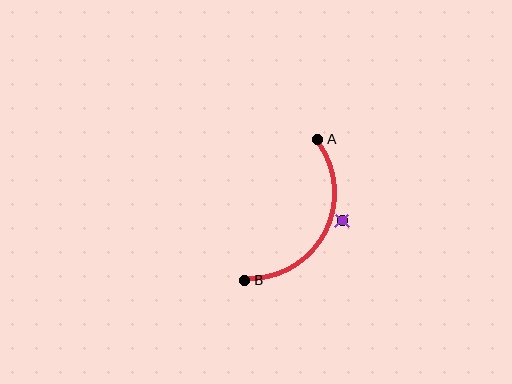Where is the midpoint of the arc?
The arc midpoint is the point on the curve farthest from the straight line joining A and B. It sits to the right of that line.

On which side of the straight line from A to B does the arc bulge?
The arc bulges to the right of the straight line connecting A and B.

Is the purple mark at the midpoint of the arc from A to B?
No — the purple mark does not lie on the arc at all. It sits slightly outside the curve.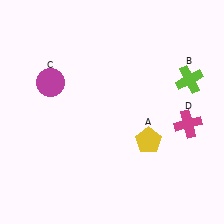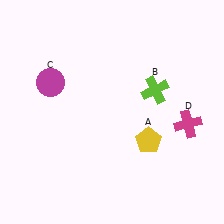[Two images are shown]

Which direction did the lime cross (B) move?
The lime cross (B) moved left.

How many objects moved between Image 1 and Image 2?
1 object moved between the two images.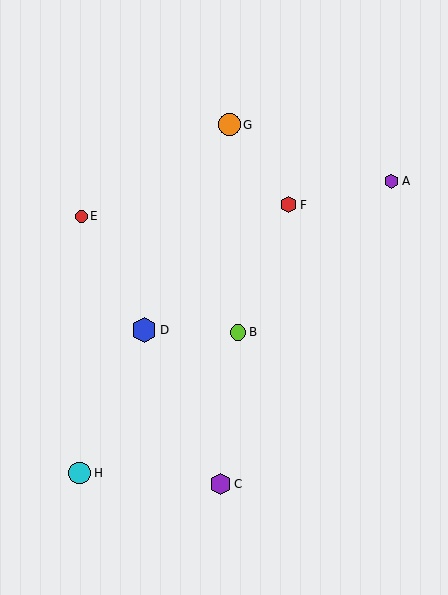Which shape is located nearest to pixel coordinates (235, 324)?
The lime circle (labeled B) at (238, 332) is nearest to that location.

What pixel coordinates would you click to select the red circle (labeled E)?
Click at (81, 216) to select the red circle E.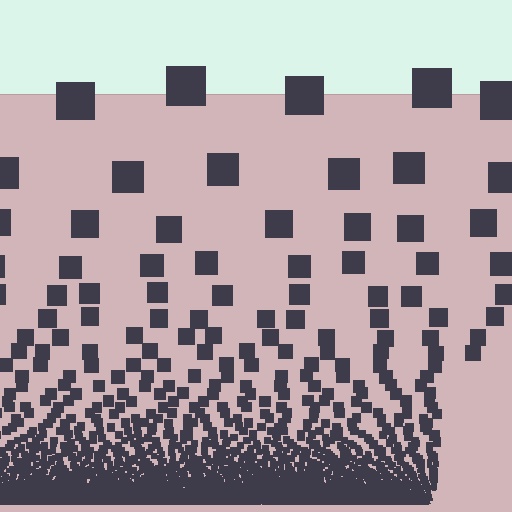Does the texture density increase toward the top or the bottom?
Density increases toward the bottom.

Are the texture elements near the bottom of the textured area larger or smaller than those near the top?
Smaller. The gradient is inverted — elements near the bottom are smaller and denser.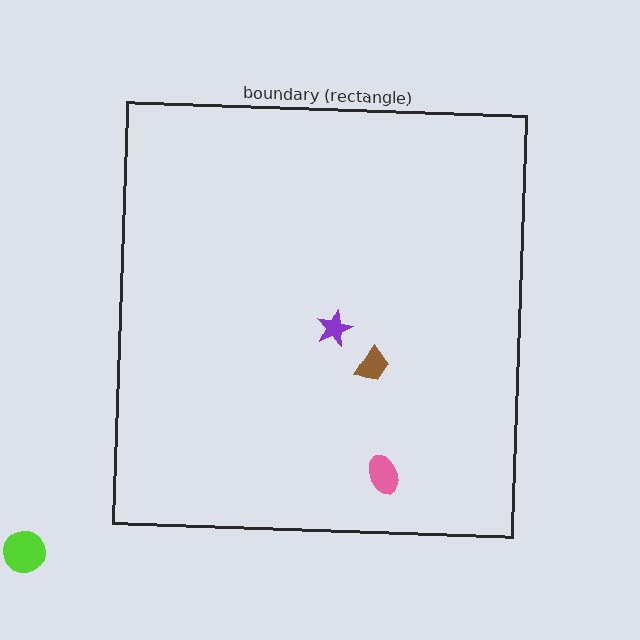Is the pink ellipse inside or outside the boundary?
Inside.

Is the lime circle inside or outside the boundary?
Outside.